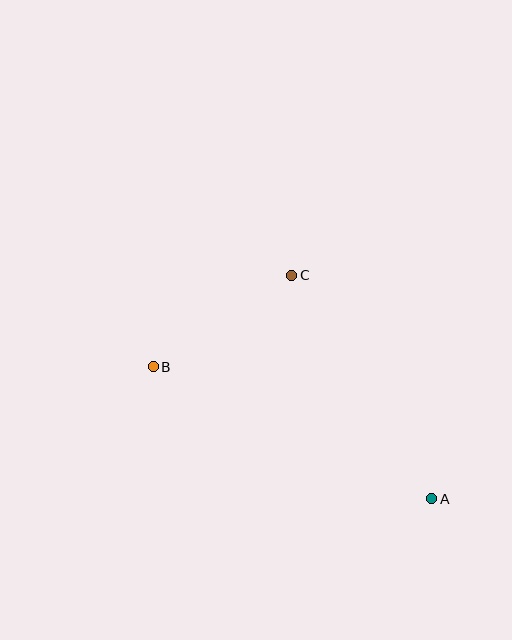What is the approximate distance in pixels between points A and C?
The distance between A and C is approximately 264 pixels.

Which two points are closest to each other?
Points B and C are closest to each other.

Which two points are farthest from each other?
Points A and B are farthest from each other.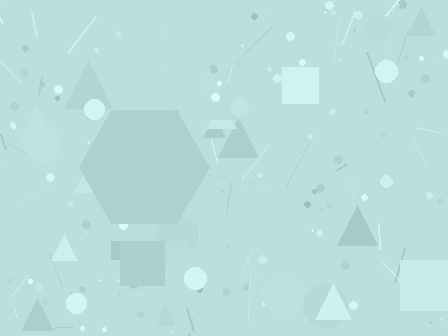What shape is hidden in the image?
A hexagon is hidden in the image.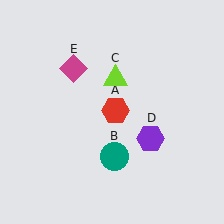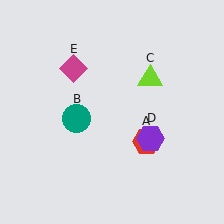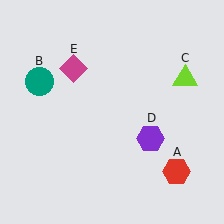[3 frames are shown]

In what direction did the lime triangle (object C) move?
The lime triangle (object C) moved right.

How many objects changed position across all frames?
3 objects changed position: red hexagon (object A), teal circle (object B), lime triangle (object C).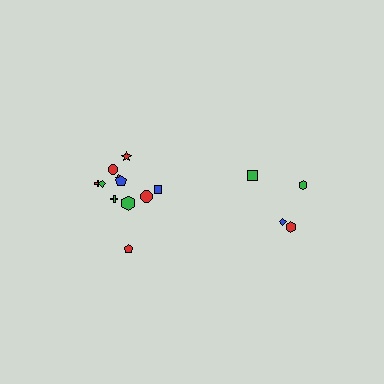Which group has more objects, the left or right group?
The left group.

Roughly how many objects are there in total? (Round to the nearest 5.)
Roughly 15 objects in total.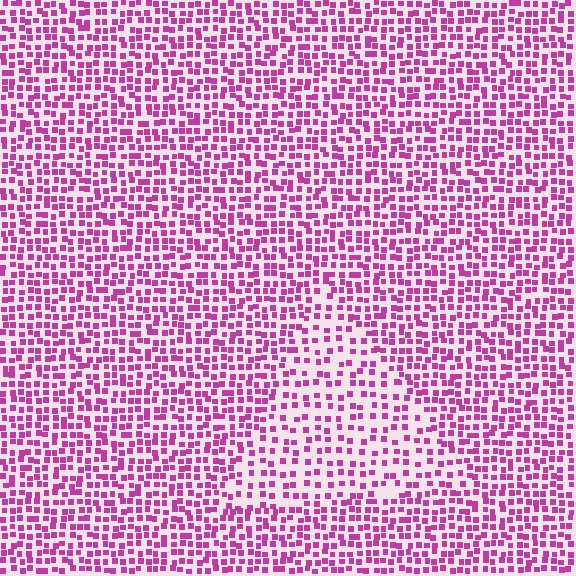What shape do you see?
I see a triangle.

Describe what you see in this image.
The image contains small magenta elements arranged at two different densities. A triangle-shaped region is visible where the elements are less densely packed than the surrounding area.